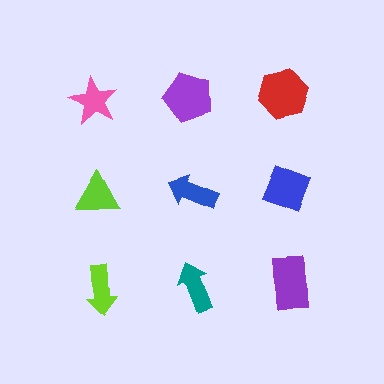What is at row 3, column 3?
A purple rectangle.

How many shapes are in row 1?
3 shapes.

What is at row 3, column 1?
A lime arrow.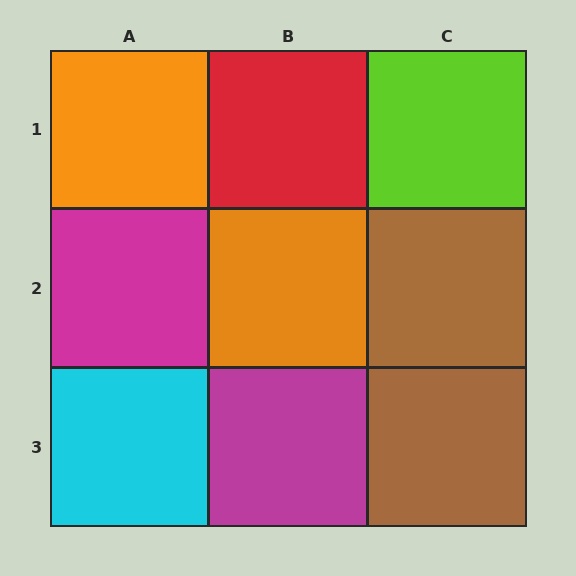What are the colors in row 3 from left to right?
Cyan, magenta, brown.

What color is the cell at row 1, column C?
Lime.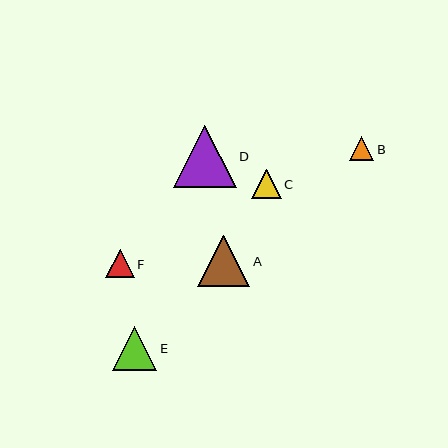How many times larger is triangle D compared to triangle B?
Triangle D is approximately 2.6 times the size of triangle B.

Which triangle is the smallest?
Triangle B is the smallest with a size of approximately 25 pixels.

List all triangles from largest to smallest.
From largest to smallest: D, A, E, C, F, B.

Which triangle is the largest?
Triangle D is the largest with a size of approximately 63 pixels.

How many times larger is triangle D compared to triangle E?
Triangle D is approximately 1.4 times the size of triangle E.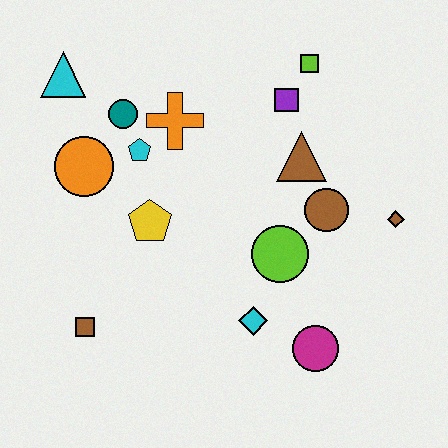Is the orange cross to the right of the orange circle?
Yes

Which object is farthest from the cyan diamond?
The cyan triangle is farthest from the cyan diamond.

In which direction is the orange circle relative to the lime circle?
The orange circle is to the left of the lime circle.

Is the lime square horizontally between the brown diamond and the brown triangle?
Yes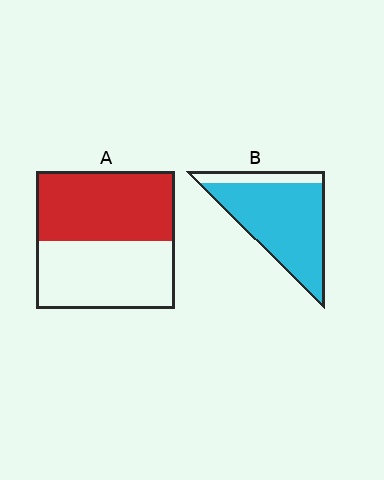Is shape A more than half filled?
Roughly half.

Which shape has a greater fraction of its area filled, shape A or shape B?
Shape B.